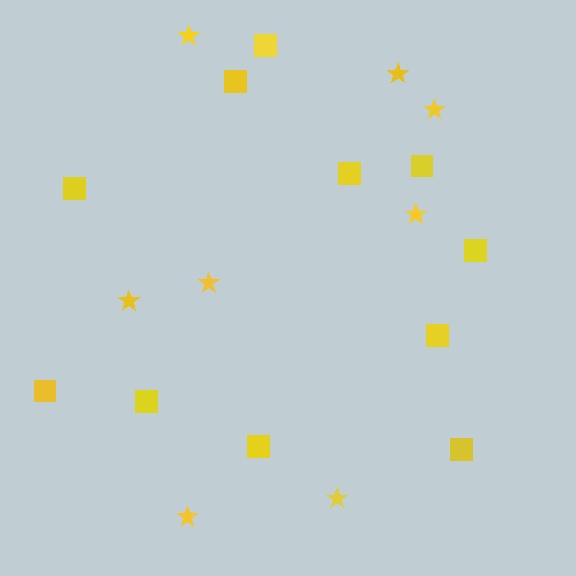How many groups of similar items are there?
There are 2 groups: one group of stars (8) and one group of squares (11).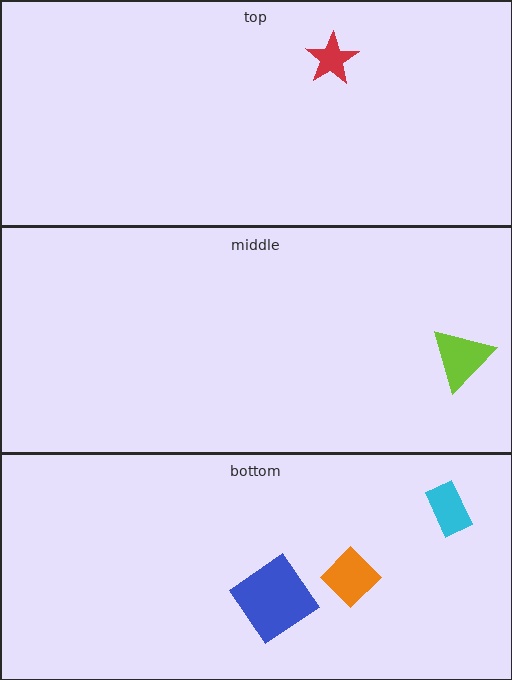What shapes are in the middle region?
The lime triangle.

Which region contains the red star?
The top region.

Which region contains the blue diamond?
The bottom region.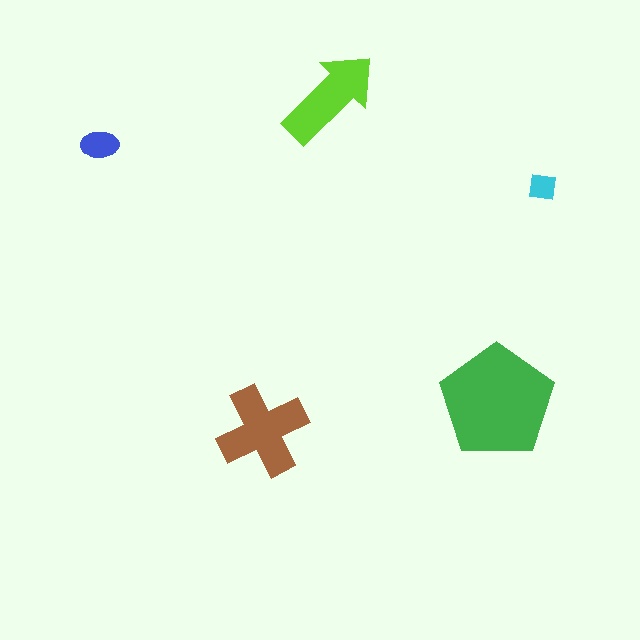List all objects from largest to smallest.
The green pentagon, the brown cross, the lime arrow, the blue ellipse, the cyan square.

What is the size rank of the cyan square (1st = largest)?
5th.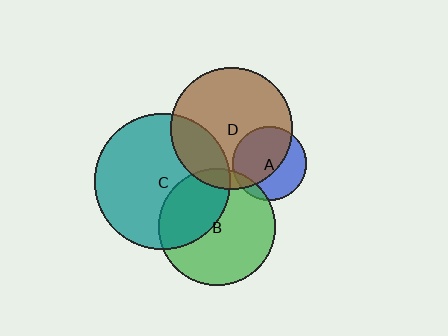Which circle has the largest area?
Circle C (teal).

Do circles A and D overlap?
Yes.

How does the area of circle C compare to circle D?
Approximately 1.2 times.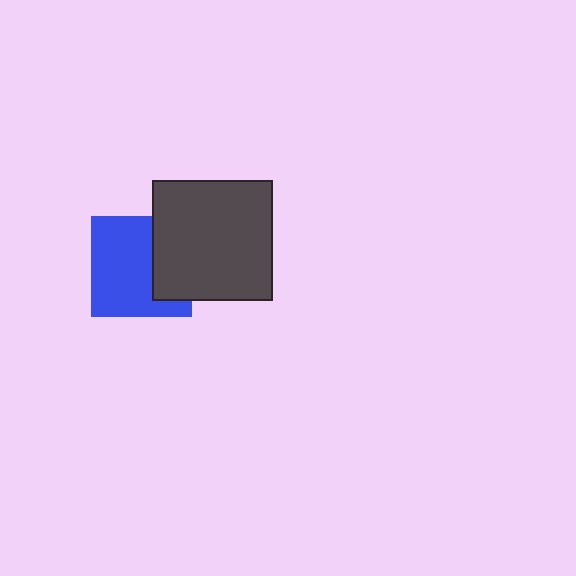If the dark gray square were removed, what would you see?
You would see the complete blue square.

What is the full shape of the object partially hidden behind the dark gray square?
The partially hidden object is a blue square.